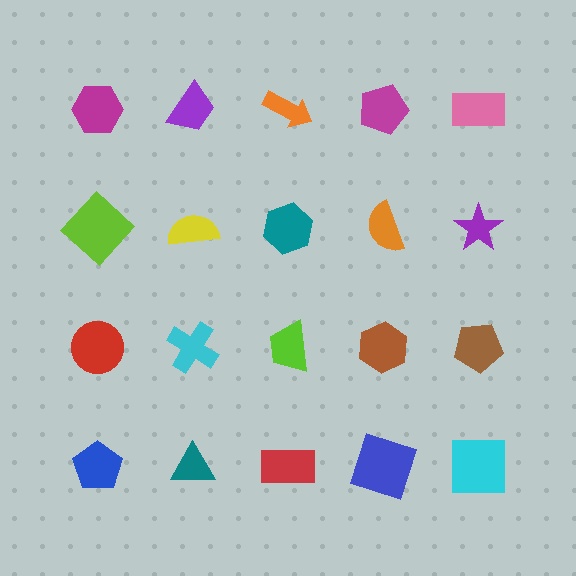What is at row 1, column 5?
A pink rectangle.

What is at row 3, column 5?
A brown pentagon.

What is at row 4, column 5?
A cyan square.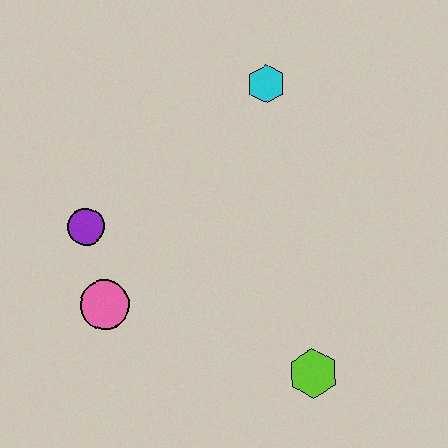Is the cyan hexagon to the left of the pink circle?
No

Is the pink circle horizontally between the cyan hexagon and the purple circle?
Yes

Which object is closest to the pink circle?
The purple circle is closest to the pink circle.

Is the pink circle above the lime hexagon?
Yes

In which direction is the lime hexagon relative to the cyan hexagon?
The lime hexagon is below the cyan hexagon.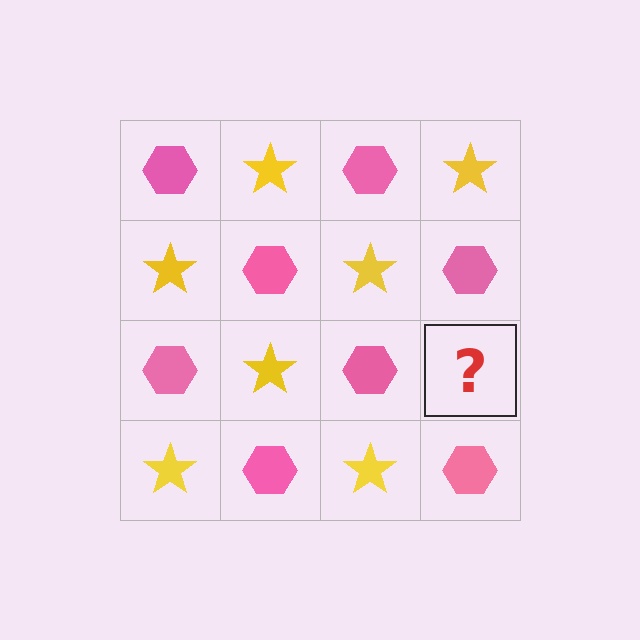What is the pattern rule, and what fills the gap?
The rule is that it alternates pink hexagon and yellow star in a checkerboard pattern. The gap should be filled with a yellow star.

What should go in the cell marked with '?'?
The missing cell should contain a yellow star.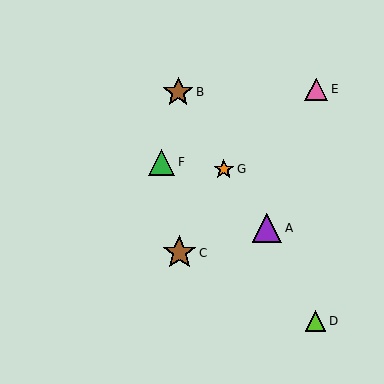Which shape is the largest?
The brown star (labeled C) is the largest.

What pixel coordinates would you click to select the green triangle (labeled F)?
Click at (162, 162) to select the green triangle F.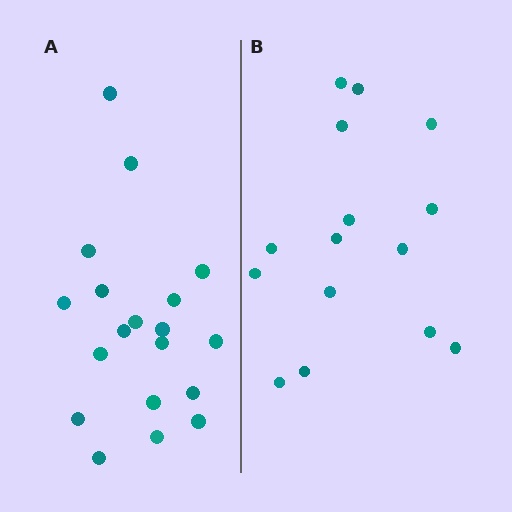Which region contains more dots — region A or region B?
Region A (the left region) has more dots.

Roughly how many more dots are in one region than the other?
Region A has about 4 more dots than region B.